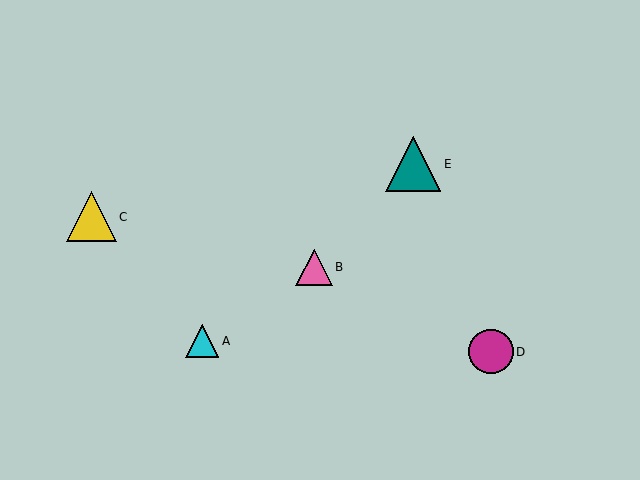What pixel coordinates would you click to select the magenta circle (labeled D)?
Click at (491, 352) to select the magenta circle D.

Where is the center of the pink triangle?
The center of the pink triangle is at (314, 267).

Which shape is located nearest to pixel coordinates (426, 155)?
The teal triangle (labeled E) at (413, 164) is nearest to that location.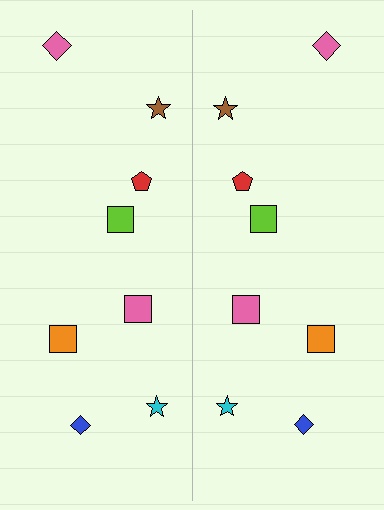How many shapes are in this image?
There are 16 shapes in this image.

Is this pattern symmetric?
Yes, this pattern has bilateral (reflection) symmetry.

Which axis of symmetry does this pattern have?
The pattern has a vertical axis of symmetry running through the center of the image.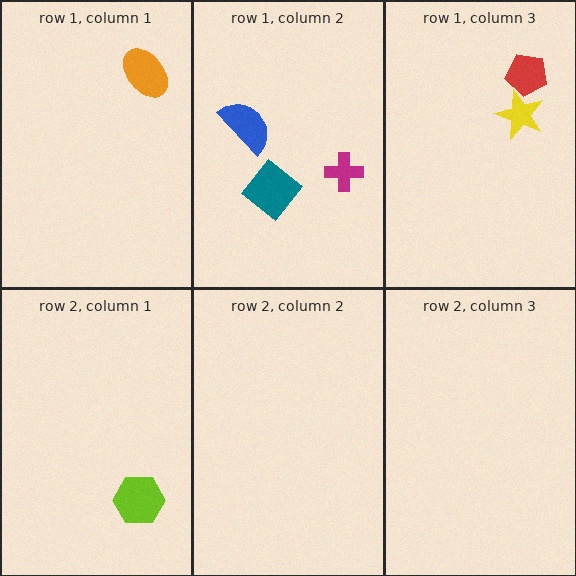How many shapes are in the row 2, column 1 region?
1.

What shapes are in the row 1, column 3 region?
The yellow star, the red pentagon.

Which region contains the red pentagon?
The row 1, column 3 region.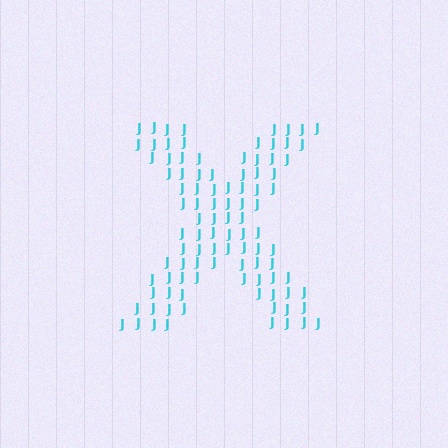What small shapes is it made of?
It is made of small letter J's.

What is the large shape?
The large shape is the letter X.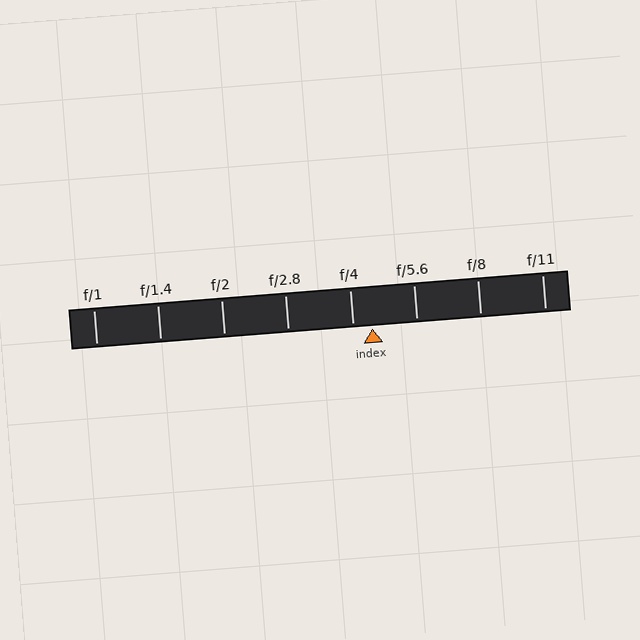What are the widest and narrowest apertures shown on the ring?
The widest aperture shown is f/1 and the narrowest is f/11.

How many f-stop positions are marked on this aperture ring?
There are 8 f-stop positions marked.